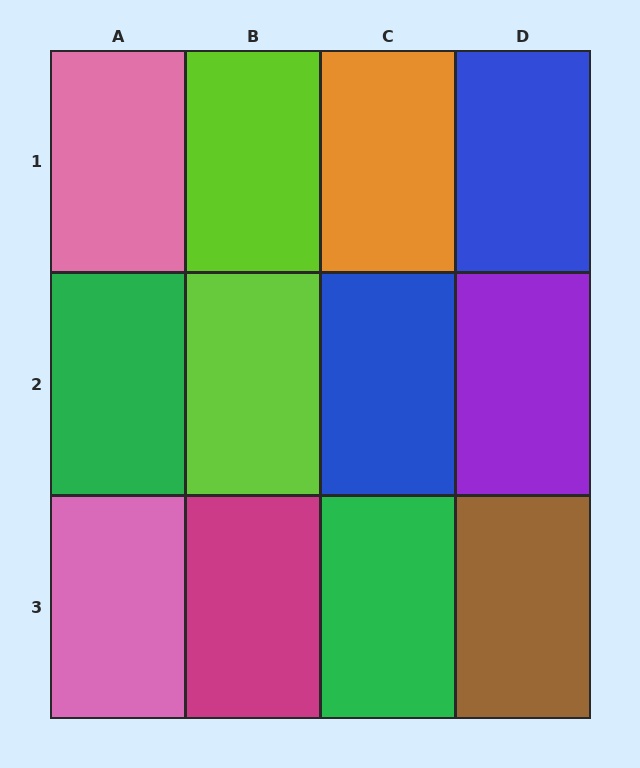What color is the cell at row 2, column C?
Blue.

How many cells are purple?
1 cell is purple.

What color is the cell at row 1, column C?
Orange.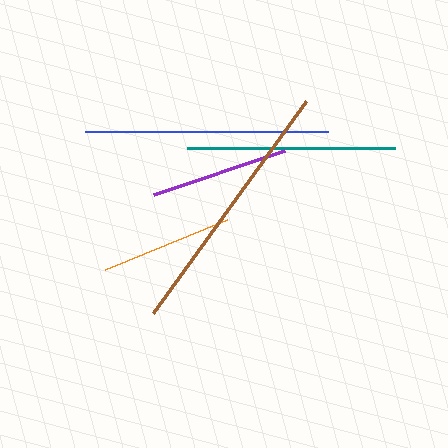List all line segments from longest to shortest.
From longest to shortest: brown, blue, teal, purple, orange.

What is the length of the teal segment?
The teal segment is approximately 207 pixels long.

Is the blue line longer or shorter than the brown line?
The brown line is longer than the blue line.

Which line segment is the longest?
The brown line is the longest at approximately 261 pixels.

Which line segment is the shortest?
The orange line is the shortest at approximately 132 pixels.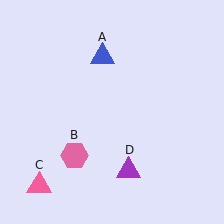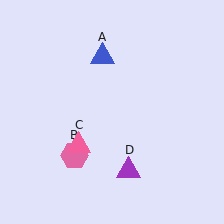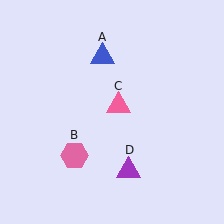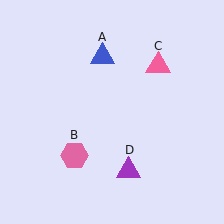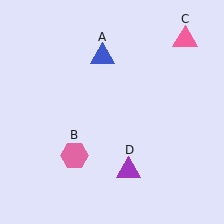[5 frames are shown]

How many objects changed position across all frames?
1 object changed position: pink triangle (object C).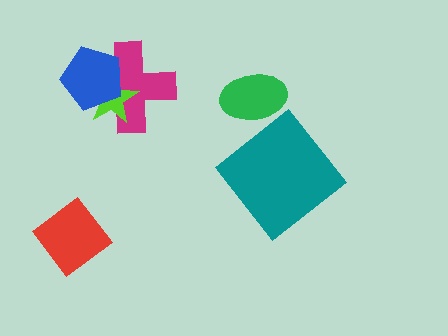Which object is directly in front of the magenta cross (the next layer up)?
The lime star is directly in front of the magenta cross.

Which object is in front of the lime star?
The blue pentagon is in front of the lime star.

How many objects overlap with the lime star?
2 objects overlap with the lime star.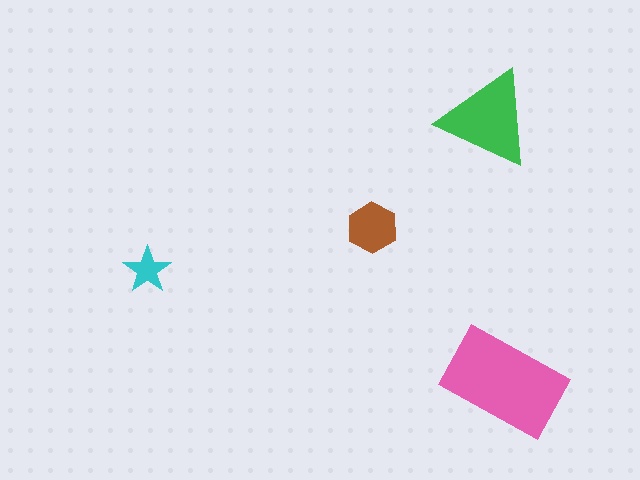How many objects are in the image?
There are 4 objects in the image.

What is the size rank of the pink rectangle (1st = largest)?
1st.